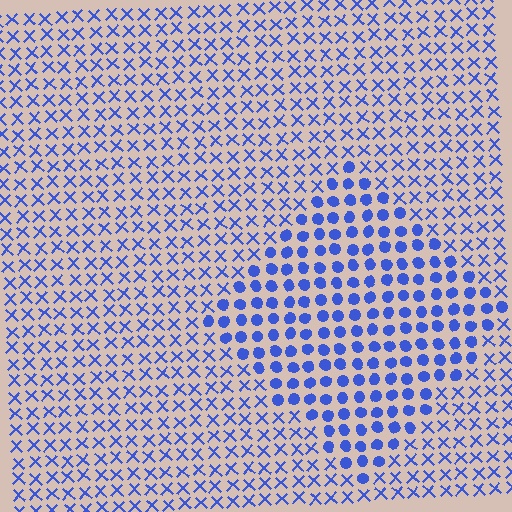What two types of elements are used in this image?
The image uses circles inside the diamond region and X marks outside it.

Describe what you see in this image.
The image is filled with small blue elements arranged in a uniform grid. A diamond-shaped region contains circles, while the surrounding area contains X marks. The boundary is defined purely by the change in element shape.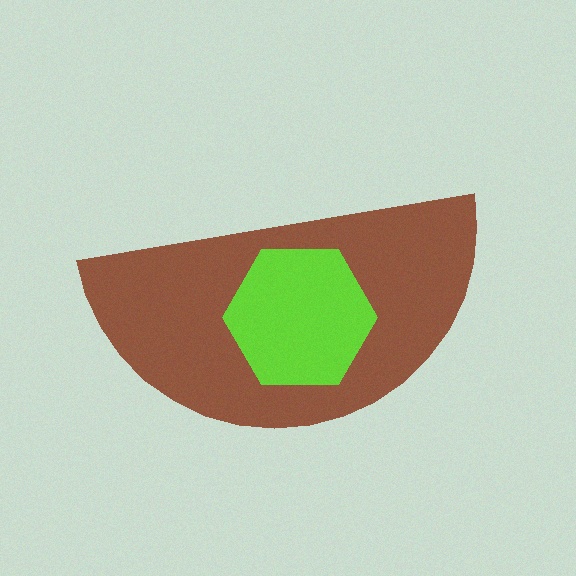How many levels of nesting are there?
2.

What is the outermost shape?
The brown semicircle.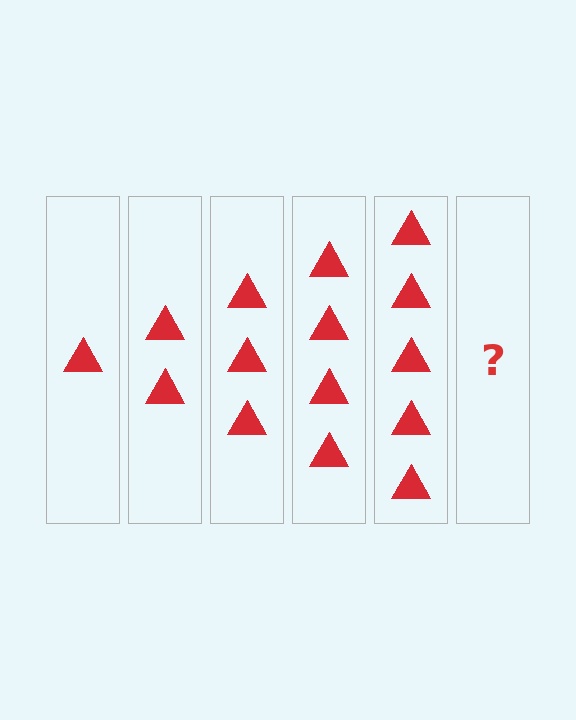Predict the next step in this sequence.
The next step is 6 triangles.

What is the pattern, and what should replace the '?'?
The pattern is that each step adds one more triangle. The '?' should be 6 triangles.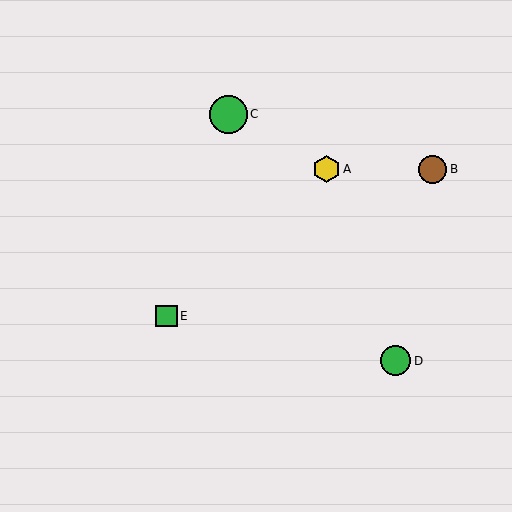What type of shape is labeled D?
Shape D is a green circle.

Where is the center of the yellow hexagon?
The center of the yellow hexagon is at (327, 169).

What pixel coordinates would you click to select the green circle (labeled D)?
Click at (395, 361) to select the green circle D.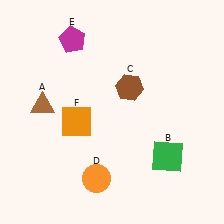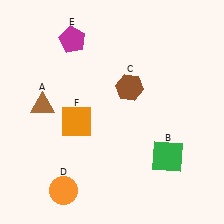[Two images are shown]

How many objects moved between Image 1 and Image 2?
1 object moved between the two images.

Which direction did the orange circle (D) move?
The orange circle (D) moved left.